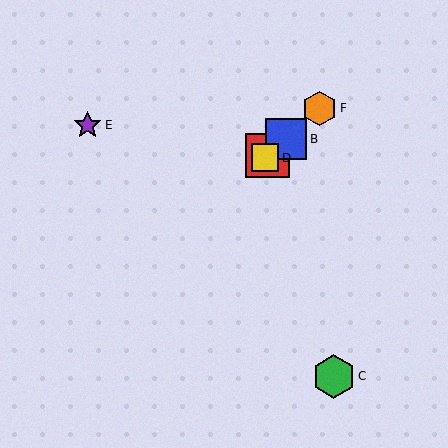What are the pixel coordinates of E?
Object E is at (88, 125).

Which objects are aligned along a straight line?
Objects A, B, D, F are aligned along a straight line.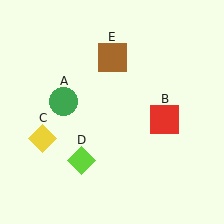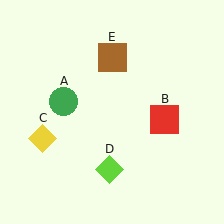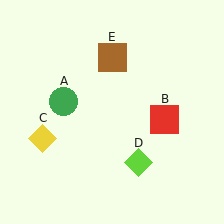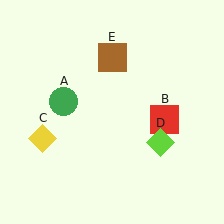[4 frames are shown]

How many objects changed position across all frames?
1 object changed position: lime diamond (object D).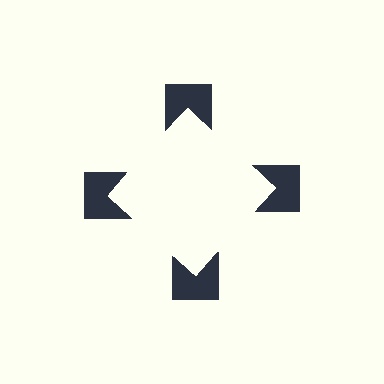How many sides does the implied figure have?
4 sides.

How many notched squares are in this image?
There are 4 — one at each vertex of the illusory square.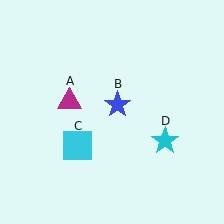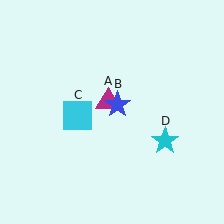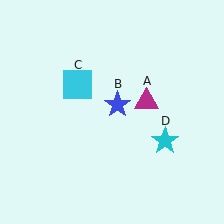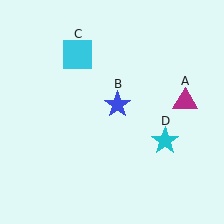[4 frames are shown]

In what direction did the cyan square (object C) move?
The cyan square (object C) moved up.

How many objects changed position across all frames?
2 objects changed position: magenta triangle (object A), cyan square (object C).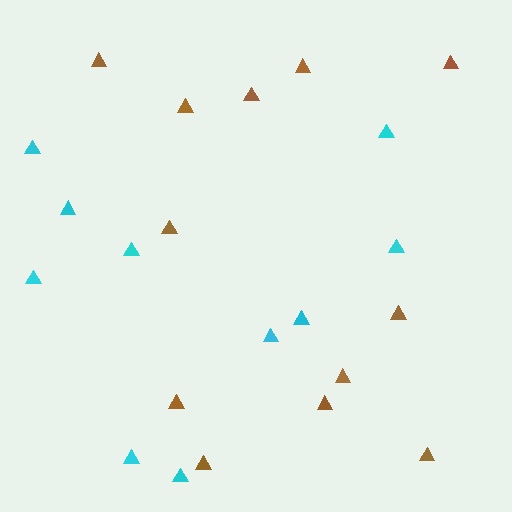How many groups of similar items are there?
There are 2 groups: one group of brown triangles (12) and one group of cyan triangles (10).